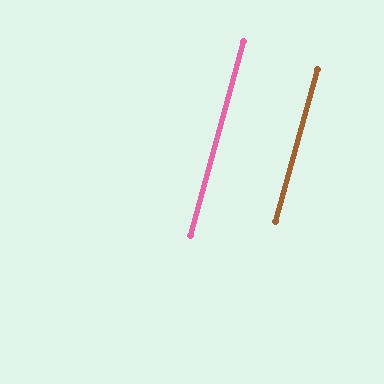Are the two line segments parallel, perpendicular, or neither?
Parallel — their directions differ by only 0.2°.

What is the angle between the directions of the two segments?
Approximately 0 degrees.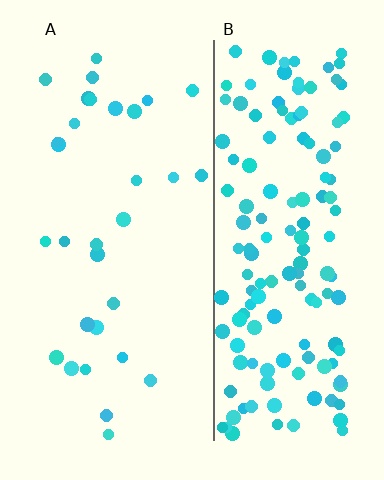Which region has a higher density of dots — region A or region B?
B (the right).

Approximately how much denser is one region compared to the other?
Approximately 4.7× — region B over region A.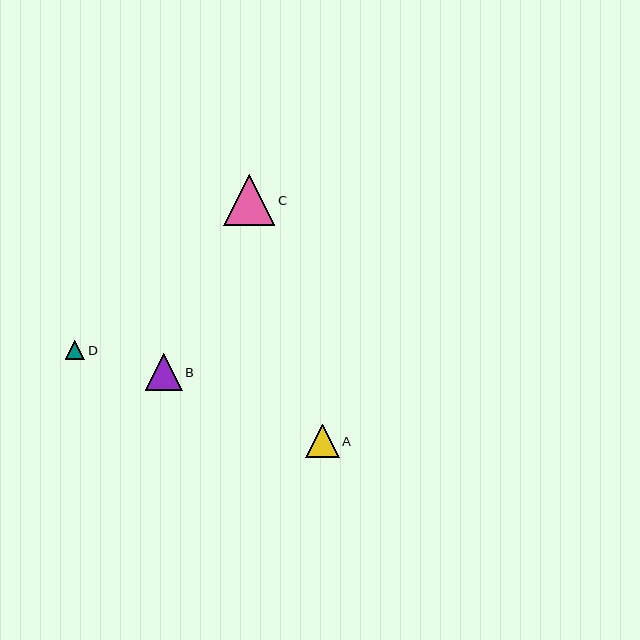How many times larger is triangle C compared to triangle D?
Triangle C is approximately 2.6 times the size of triangle D.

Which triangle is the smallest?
Triangle D is the smallest with a size of approximately 20 pixels.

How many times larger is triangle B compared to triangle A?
Triangle B is approximately 1.1 times the size of triangle A.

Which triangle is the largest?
Triangle C is the largest with a size of approximately 51 pixels.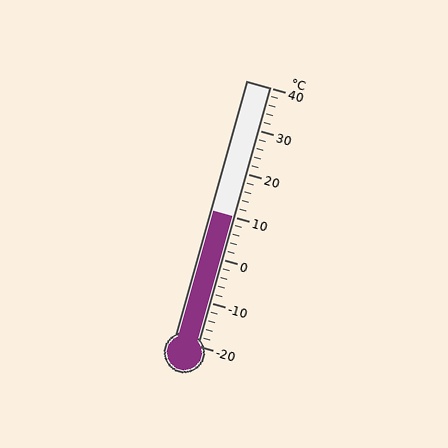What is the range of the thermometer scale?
The thermometer scale ranges from -20°C to 40°C.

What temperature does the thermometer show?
The thermometer shows approximately 10°C.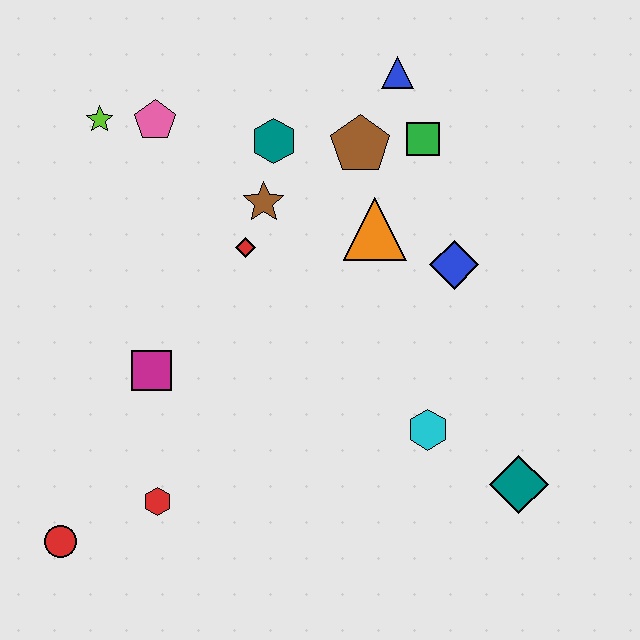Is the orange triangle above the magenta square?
Yes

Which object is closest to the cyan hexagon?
The teal diamond is closest to the cyan hexagon.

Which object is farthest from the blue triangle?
The red circle is farthest from the blue triangle.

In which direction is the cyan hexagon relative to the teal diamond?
The cyan hexagon is to the left of the teal diamond.